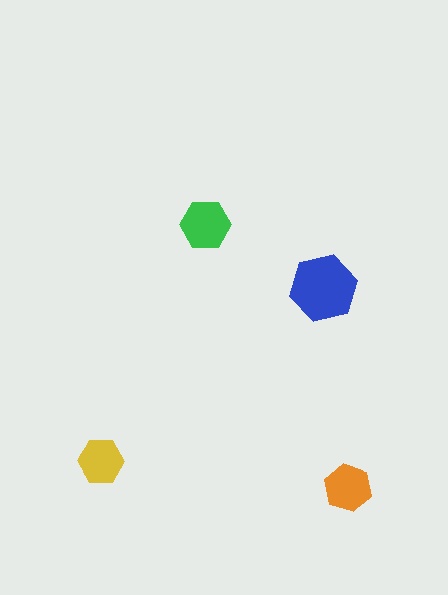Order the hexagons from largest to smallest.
the blue one, the green one, the orange one, the yellow one.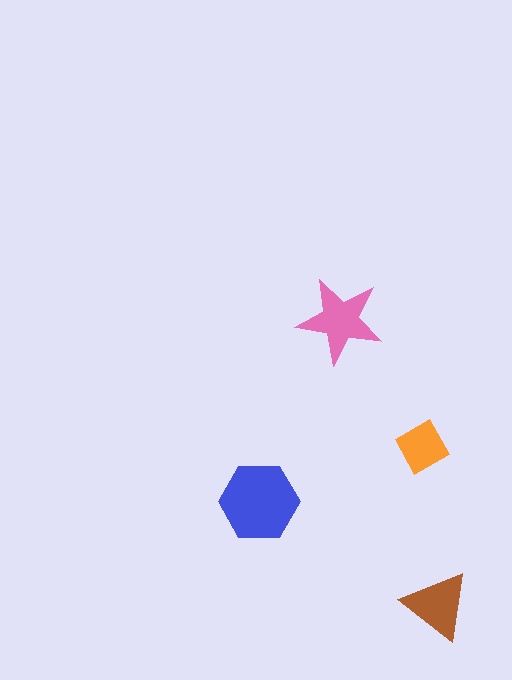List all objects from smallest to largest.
The orange square, the brown triangle, the pink star, the blue hexagon.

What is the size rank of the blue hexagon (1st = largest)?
1st.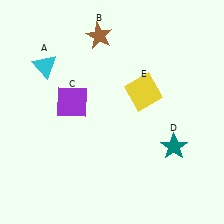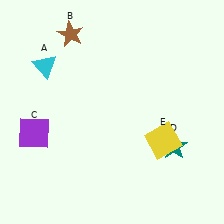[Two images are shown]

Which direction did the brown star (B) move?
The brown star (B) moved left.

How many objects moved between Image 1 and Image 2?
3 objects moved between the two images.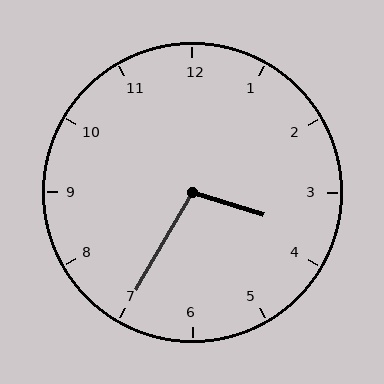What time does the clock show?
3:35.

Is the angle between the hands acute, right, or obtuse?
It is obtuse.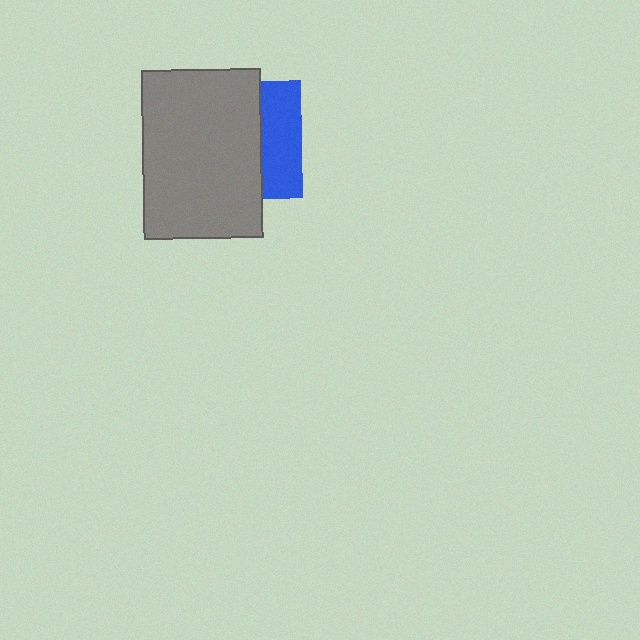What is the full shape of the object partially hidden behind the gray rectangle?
The partially hidden object is a blue square.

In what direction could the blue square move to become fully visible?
The blue square could move right. That would shift it out from behind the gray rectangle entirely.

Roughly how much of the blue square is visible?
A small part of it is visible (roughly 33%).